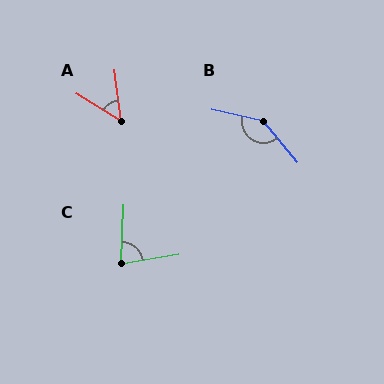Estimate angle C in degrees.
Approximately 78 degrees.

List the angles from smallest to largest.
A (52°), C (78°), B (142°).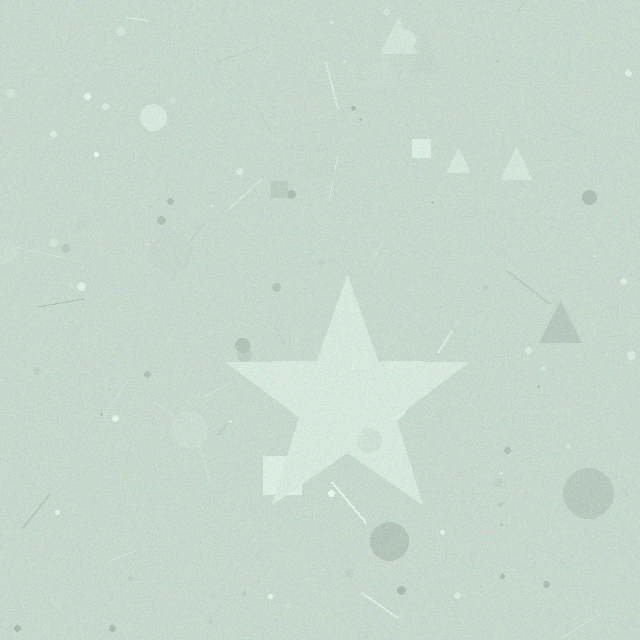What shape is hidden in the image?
A star is hidden in the image.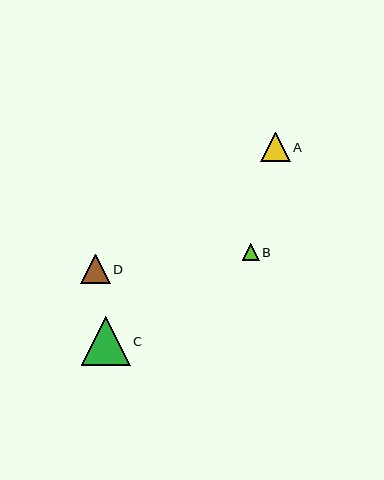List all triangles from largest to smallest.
From largest to smallest: C, A, D, B.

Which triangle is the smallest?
Triangle B is the smallest with a size of approximately 17 pixels.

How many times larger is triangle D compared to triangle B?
Triangle D is approximately 1.7 times the size of triangle B.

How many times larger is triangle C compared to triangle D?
Triangle C is approximately 1.7 times the size of triangle D.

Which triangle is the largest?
Triangle C is the largest with a size of approximately 49 pixels.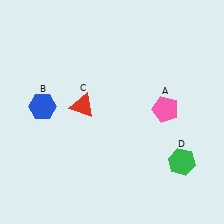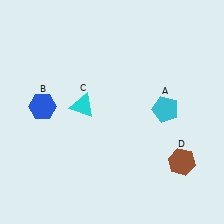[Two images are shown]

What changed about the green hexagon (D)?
In Image 1, D is green. In Image 2, it changed to brown.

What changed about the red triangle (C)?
In Image 1, C is red. In Image 2, it changed to cyan.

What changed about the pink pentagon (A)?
In Image 1, A is pink. In Image 2, it changed to cyan.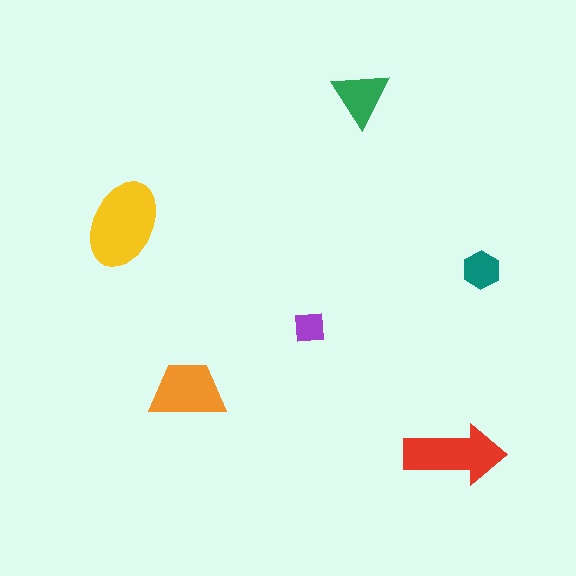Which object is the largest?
The yellow ellipse.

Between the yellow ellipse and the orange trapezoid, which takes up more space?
The yellow ellipse.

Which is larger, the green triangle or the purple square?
The green triangle.